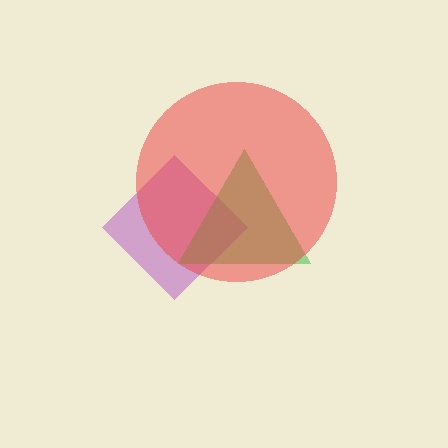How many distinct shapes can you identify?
There are 3 distinct shapes: a purple diamond, a green triangle, a red circle.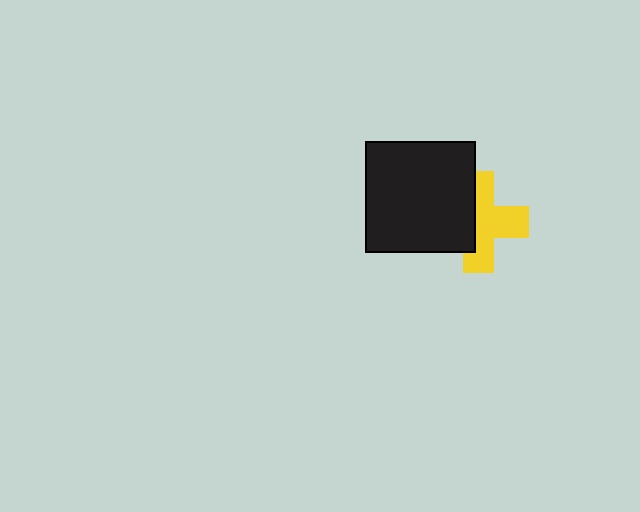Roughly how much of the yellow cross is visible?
About half of it is visible (roughly 60%).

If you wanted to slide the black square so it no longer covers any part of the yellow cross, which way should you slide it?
Slide it left — that is the most direct way to separate the two shapes.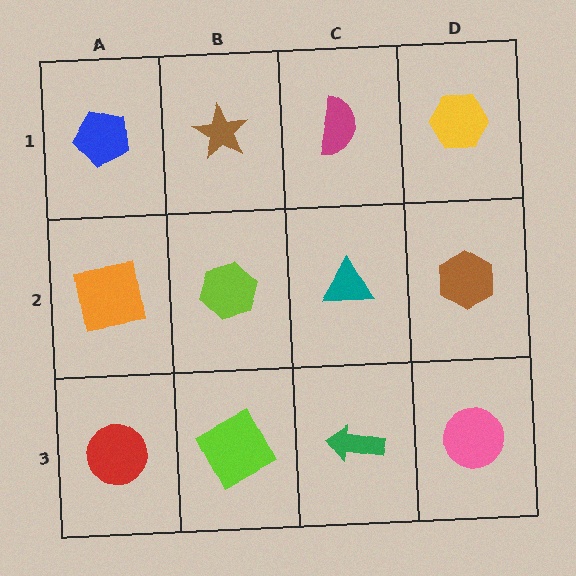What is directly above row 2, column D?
A yellow hexagon.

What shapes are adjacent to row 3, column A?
An orange square (row 2, column A), a lime square (row 3, column B).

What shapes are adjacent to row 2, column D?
A yellow hexagon (row 1, column D), a pink circle (row 3, column D), a teal triangle (row 2, column C).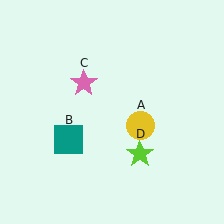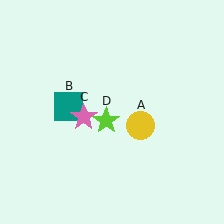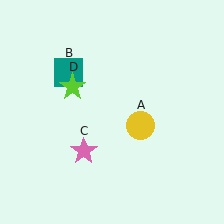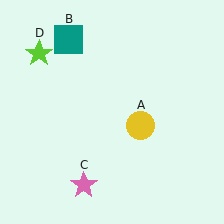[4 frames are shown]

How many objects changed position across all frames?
3 objects changed position: teal square (object B), pink star (object C), lime star (object D).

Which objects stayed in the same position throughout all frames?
Yellow circle (object A) remained stationary.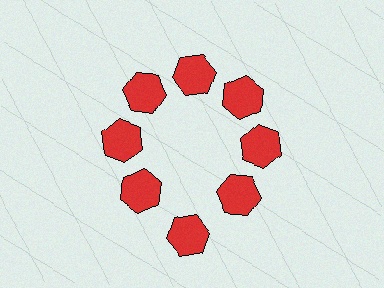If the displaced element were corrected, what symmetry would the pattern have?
It would have 8-fold rotational symmetry — the pattern would map onto itself every 45 degrees.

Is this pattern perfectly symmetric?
No. The 8 red hexagons are arranged in a ring, but one element near the 6 o'clock position is pushed outward from the center, breaking the 8-fold rotational symmetry.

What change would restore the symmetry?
The symmetry would be restored by moving it inward, back onto the ring so that all 8 hexagons sit at equal angles and equal distance from the center.